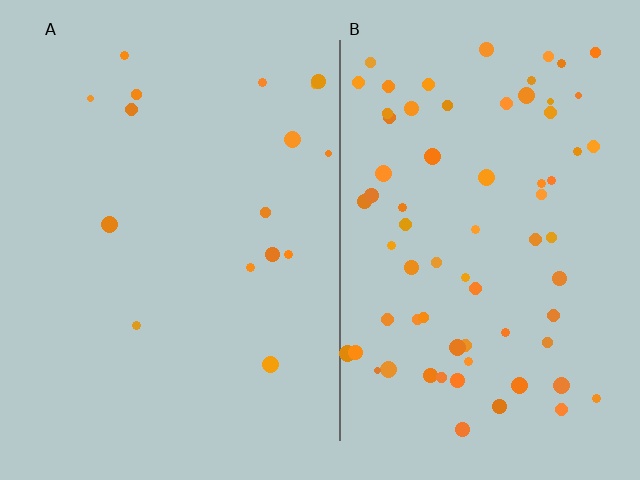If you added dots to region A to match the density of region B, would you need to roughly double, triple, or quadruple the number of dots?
Approximately quadruple.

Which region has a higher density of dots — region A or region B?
B (the right).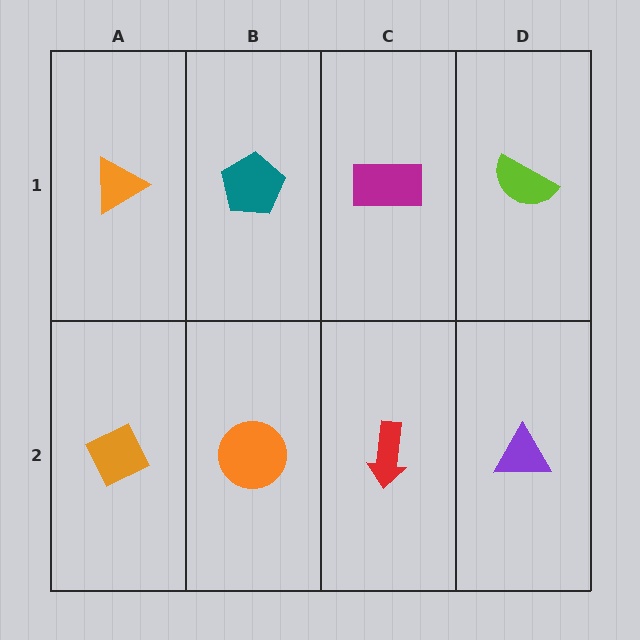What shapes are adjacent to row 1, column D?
A purple triangle (row 2, column D), a magenta rectangle (row 1, column C).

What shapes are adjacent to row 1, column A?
An orange diamond (row 2, column A), a teal pentagon (row 1, column B).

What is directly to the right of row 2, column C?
A purple triangle.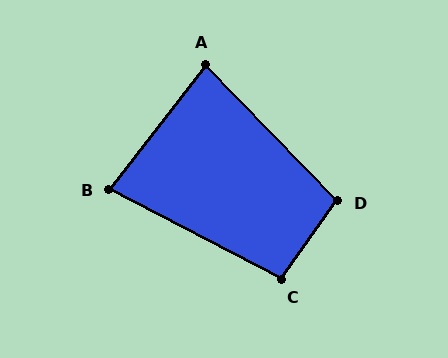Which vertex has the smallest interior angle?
B, at approximately 80 degrees.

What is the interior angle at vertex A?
Approximately 82 degrees (acute).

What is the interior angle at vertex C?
Approximately 98 degrees (obtuse).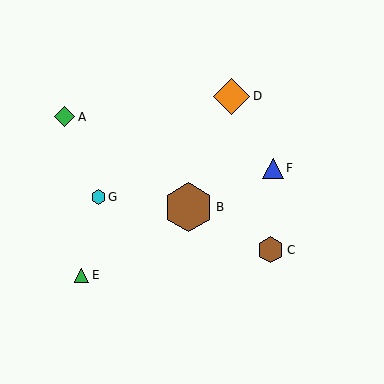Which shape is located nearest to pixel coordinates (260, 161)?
The blue triangle (labeled F) at (273, 168) is nearest to that location.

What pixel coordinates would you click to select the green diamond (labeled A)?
Click at (64, 117) to select the green diamond A.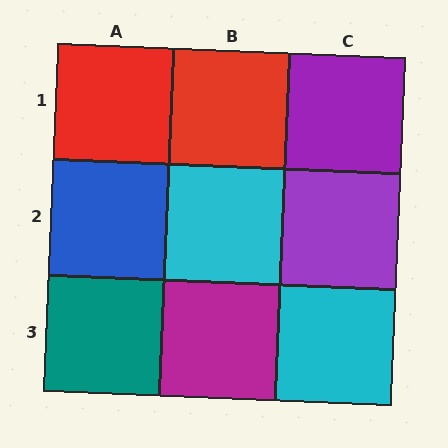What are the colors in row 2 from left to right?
Blue, cyan, purple.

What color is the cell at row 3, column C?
Cyan.